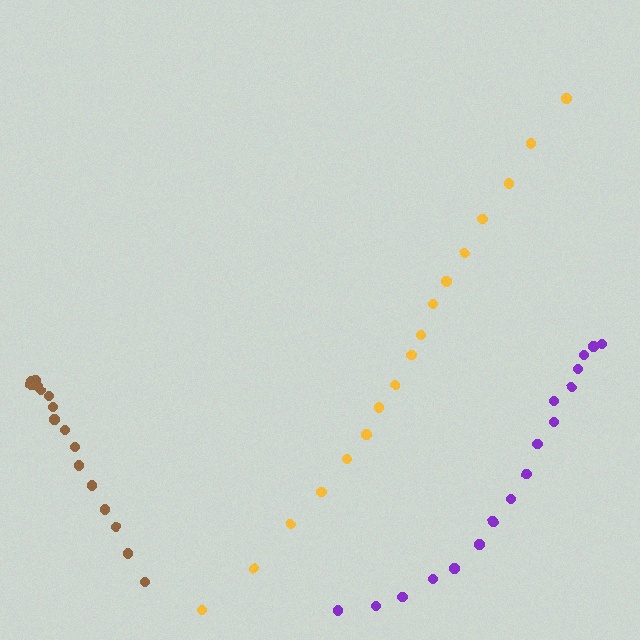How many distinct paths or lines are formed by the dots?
There are 3 distinct paths.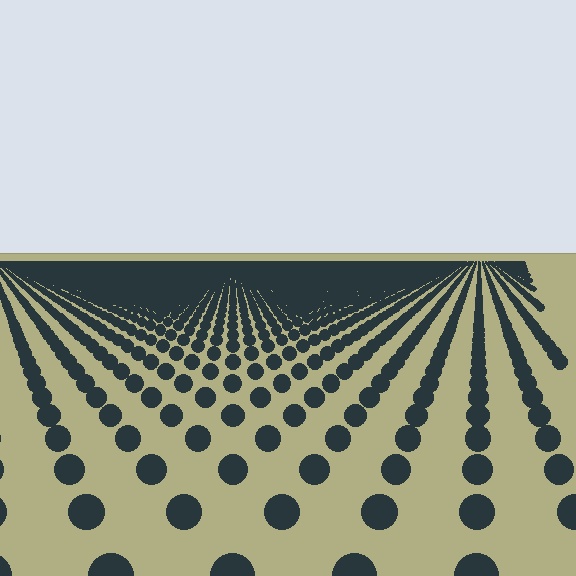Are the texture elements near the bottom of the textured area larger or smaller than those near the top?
Larger. Near the bottom, elements are closer to the viewer and appear at a bigger on-screen size.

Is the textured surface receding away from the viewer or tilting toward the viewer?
The surface is receding away from the viewer. Texture elements get smaller and denser toward the top.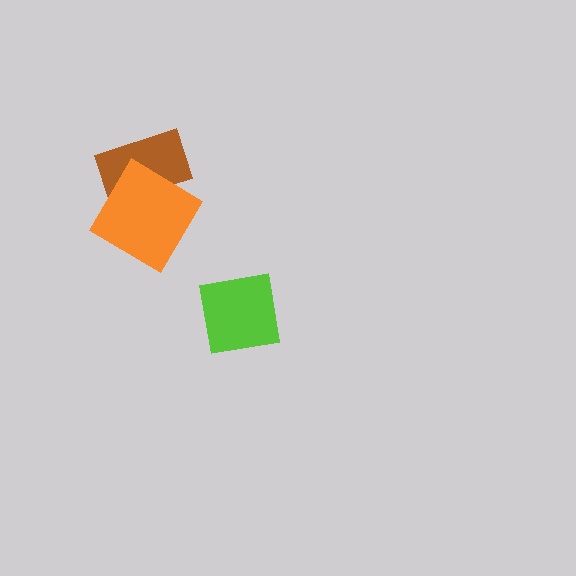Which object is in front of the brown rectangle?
The orange diamond is in front of the brown rectangle.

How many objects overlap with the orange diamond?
1 object overlaps with the orange diamond.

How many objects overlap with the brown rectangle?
1 object overlaps with the brown rectangle.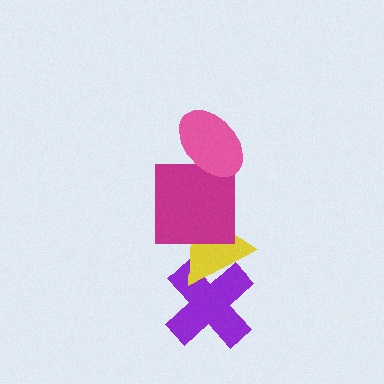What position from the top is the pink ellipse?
The pink ellipse is 1st from the top.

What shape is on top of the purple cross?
The yellow triangle is on top of the purple cross.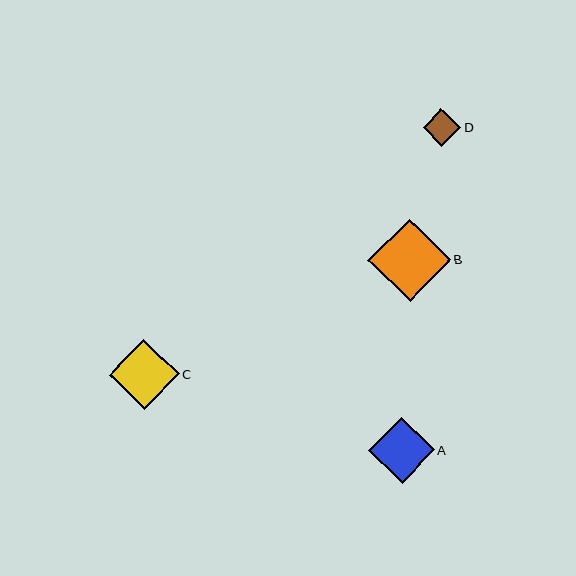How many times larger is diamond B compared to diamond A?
Diamond B is approximately 1.2 times the size of diamond A.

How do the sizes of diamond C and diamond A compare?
Diamond C and diamond A are approximately the same size.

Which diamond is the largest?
Diamond B is the largest with a size of approximately 82 pixels.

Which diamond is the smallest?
Diamond D is the smallest with a size of approximately 38 pixels.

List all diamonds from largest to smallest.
From largest to smallest: B, C, A, D.